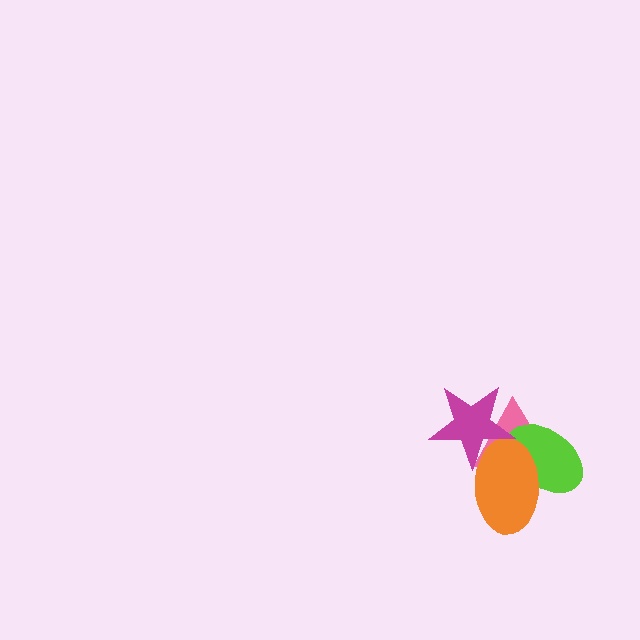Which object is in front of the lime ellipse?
The orange ellipse is in front of the lime ellipse.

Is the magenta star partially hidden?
No, no other shape covers it.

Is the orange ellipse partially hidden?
Yes, it is partially covered by another shape.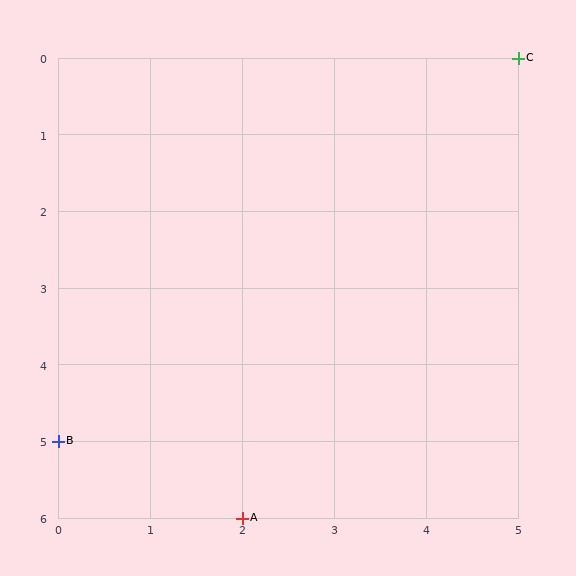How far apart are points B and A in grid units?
Points B and A are 2 columns and 1 row apart (about 2.2 grid units diagonally).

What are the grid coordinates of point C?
Point C is at grid coordinates (5, 0).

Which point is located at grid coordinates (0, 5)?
Point B is at (0, 5).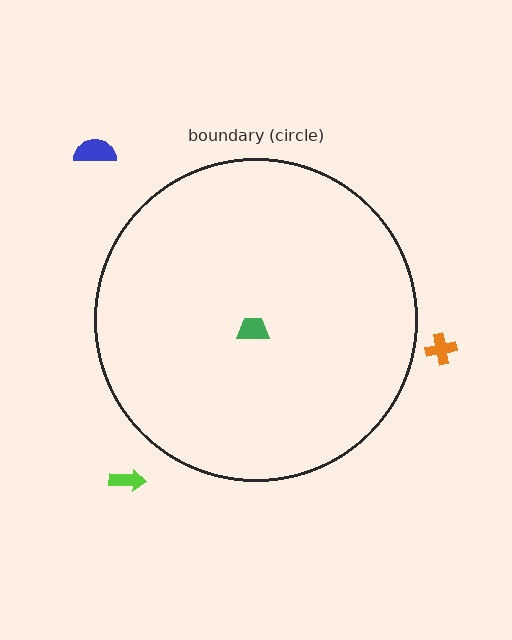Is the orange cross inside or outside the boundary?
Outside.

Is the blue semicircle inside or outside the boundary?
Outside.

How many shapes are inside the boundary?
1 inside, 3 outside.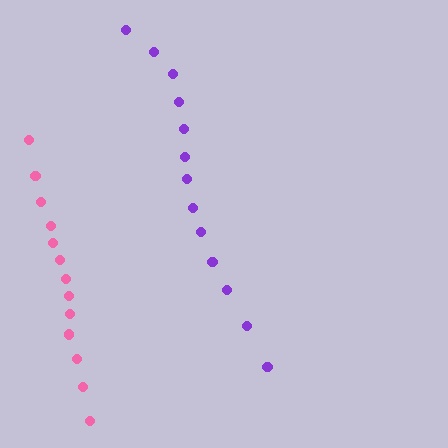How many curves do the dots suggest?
There are 2 distinct paths.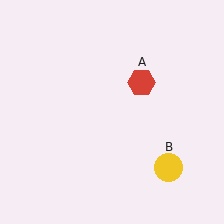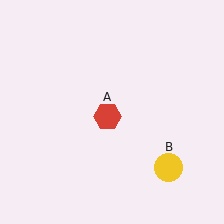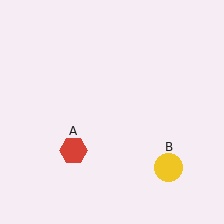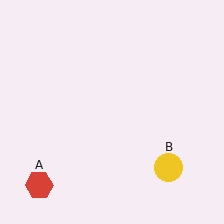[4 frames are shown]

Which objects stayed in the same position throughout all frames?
Yellow circle (object B) remained stationary.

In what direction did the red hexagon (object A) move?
The red hexagon (object A) moved down and to the left.